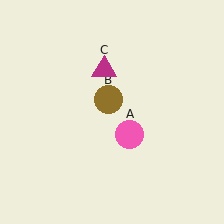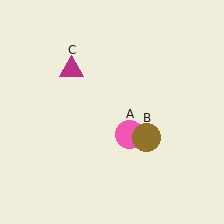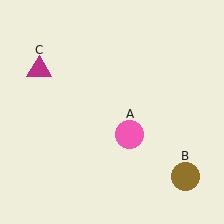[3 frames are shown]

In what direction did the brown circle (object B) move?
The brown circle (object B) moved down and to the right.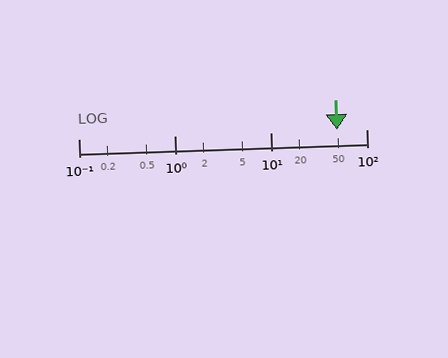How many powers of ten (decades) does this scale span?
The scale spans 3 decades, from 0.1 to 100.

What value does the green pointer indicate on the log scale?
The pointer indicates approximately 49.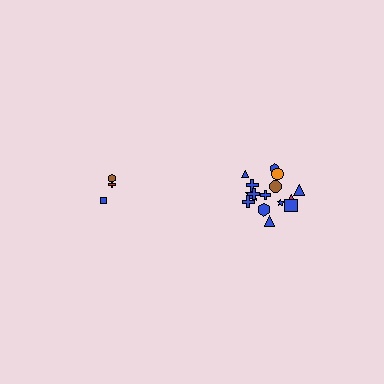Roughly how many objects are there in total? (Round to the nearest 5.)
Roughly 20 objects in total.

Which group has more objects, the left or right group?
The right group.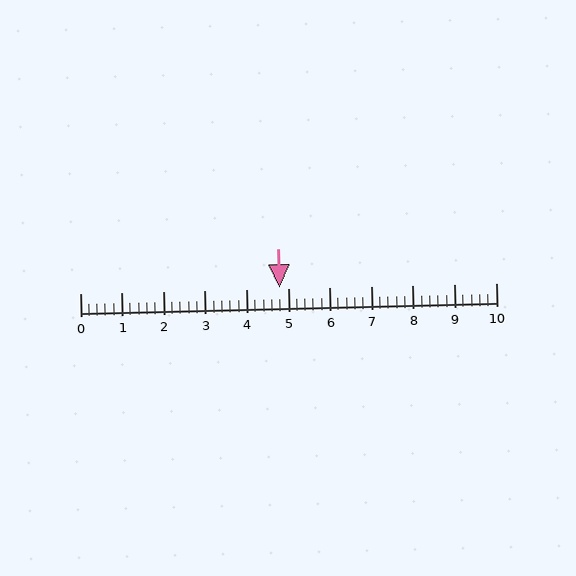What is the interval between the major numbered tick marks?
The major tick marks are spaced 1 units apart.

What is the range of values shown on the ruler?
The ruler shows values from 0 to 10.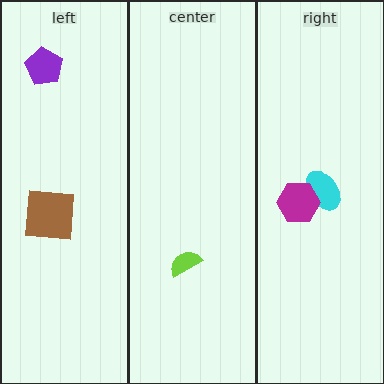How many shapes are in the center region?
1.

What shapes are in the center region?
The lime semicircle.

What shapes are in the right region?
The cyan ellipse, the magenta hexagon.